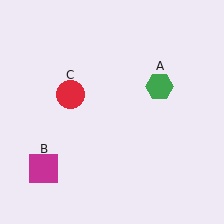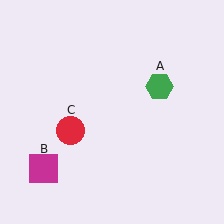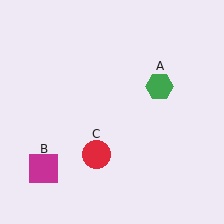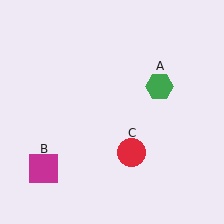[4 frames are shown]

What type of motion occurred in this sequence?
The red circle (object C) rotated counterclockwise around the center of the scene.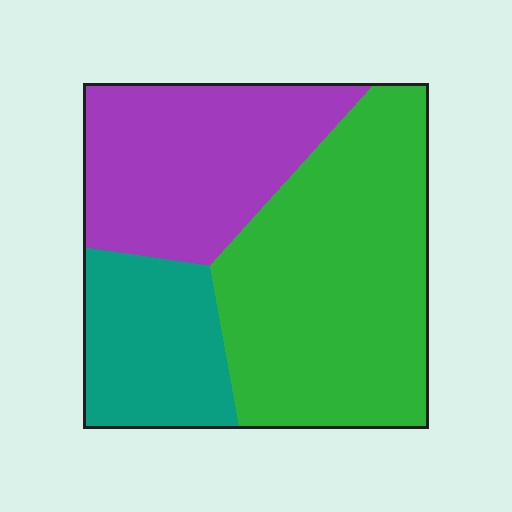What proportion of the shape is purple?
Purple covers roughly 30% of the shape.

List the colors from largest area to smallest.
From largest to smallest: green, purple, teal.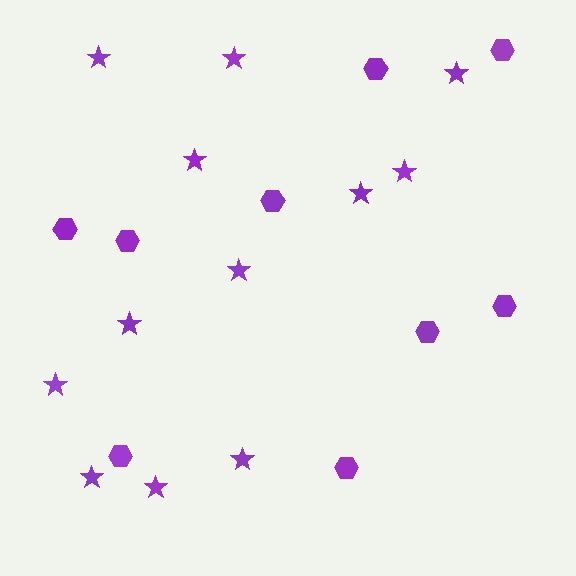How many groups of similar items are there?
There are 2 groups: one group of stars (12) and one group of hexagons (9).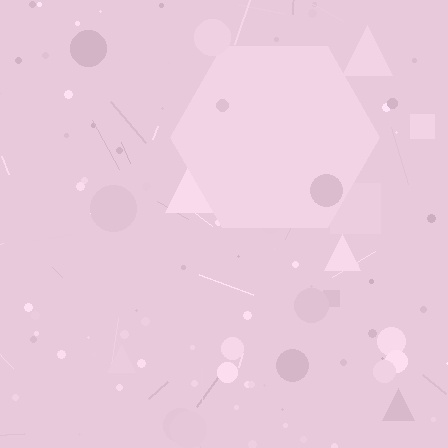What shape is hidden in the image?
A hexagon is hidden in the image.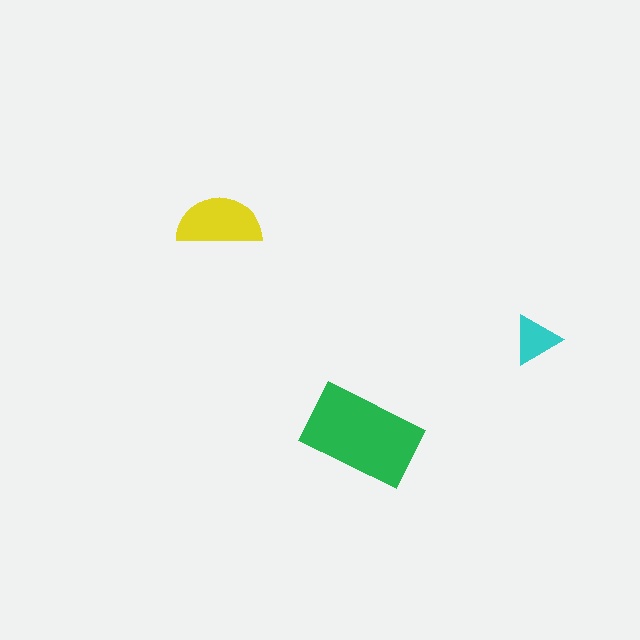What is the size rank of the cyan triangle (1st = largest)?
3rd.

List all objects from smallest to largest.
The cyan triangle, the yellow semicircle, the green rectangle.